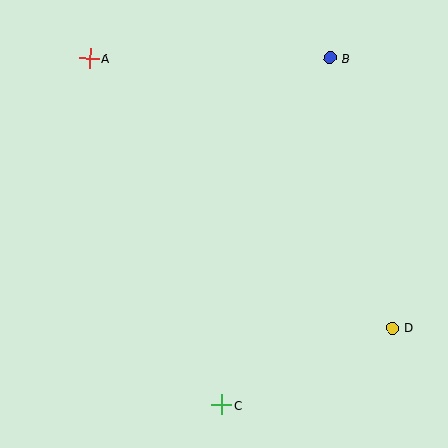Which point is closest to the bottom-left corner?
Point C is closest to the bottom-left corner.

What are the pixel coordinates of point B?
Point B is at (330, 58).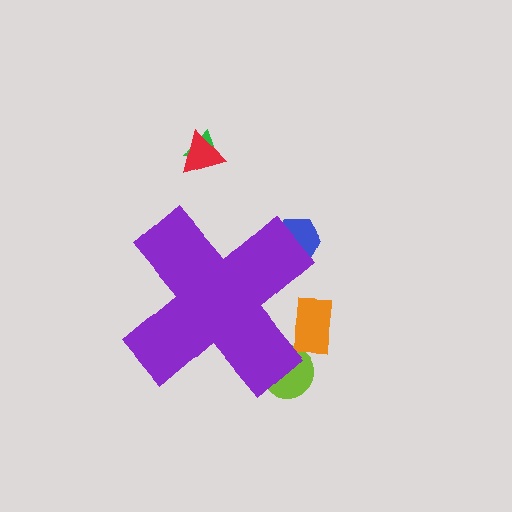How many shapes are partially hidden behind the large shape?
3 shapes are partially hidden.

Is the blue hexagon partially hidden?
Yes, the blue hexagon is partially hidden behind the purple cross.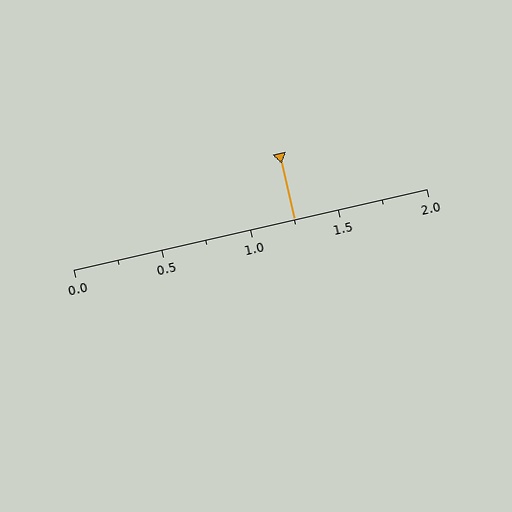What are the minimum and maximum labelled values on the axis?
The axis runs from 0.0 to 2.0.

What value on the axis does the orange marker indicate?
The marker indicates approximately 1.25.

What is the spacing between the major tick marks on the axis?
The major ticks are spaced 0.5 apart.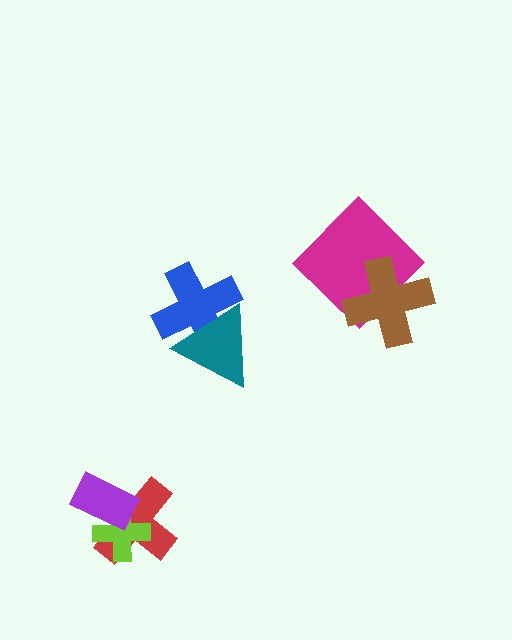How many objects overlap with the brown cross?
1 object overlaps with the brown cross.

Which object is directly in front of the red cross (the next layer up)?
The lime cross is directly in front of the red cross.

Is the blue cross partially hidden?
Yes, it is partially covered by another shape.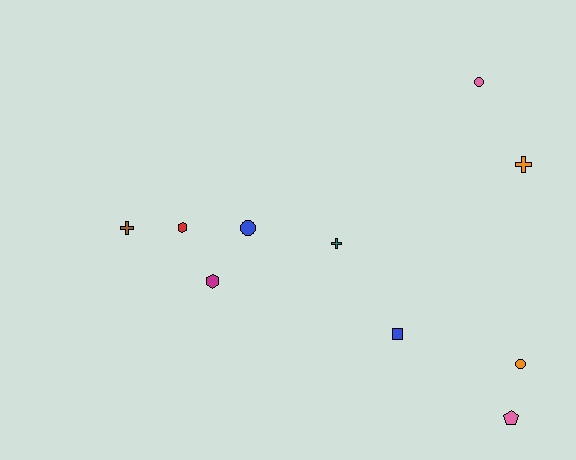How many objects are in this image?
There are 10 objects.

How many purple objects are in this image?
There are no purple objects.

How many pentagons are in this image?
There is 1 pentagon.